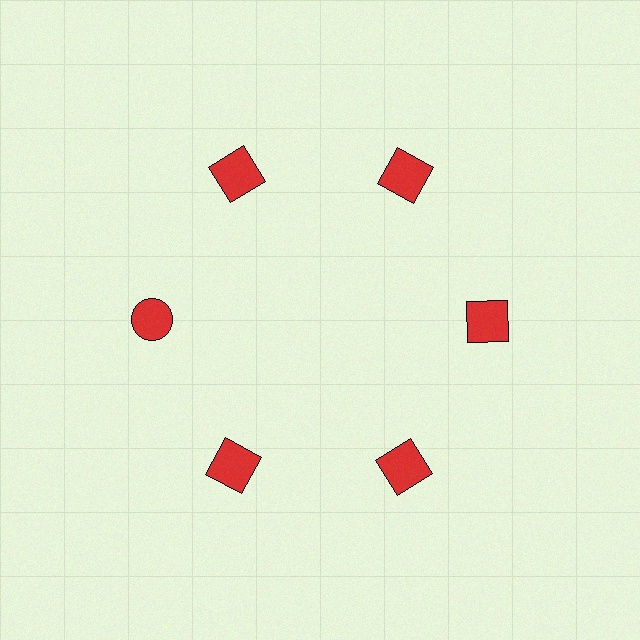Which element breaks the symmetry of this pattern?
The red circle at roughly the 9 o'clock position breaks the symmetry. All other shapes are red squares.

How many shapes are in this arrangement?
There are 6 shapes arranged in a ring pattern.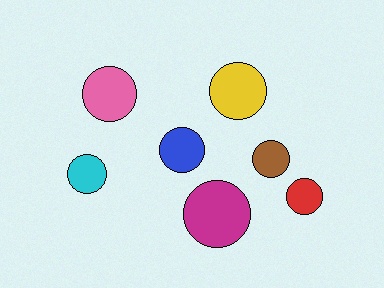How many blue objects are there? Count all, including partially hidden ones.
There is 1 blue object.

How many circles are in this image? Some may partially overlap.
There are 7 circles.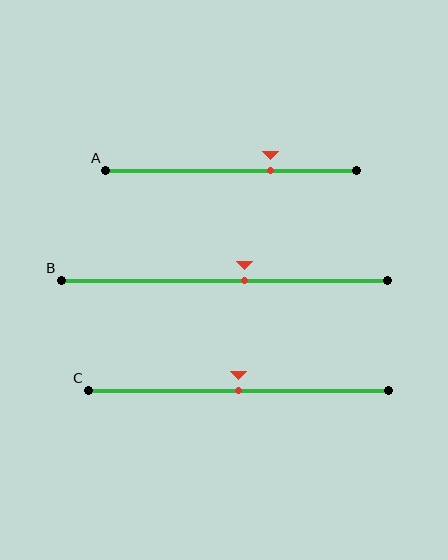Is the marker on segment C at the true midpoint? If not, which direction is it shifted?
Yes, the marker on segment C is at the true midpoint.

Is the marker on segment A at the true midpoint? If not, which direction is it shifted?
No, the marker on segment A is shifted to the right by about 16% of the segment length.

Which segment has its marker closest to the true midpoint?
Segment C has its marker closest to the true midpoint.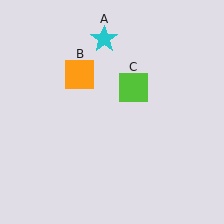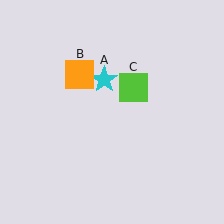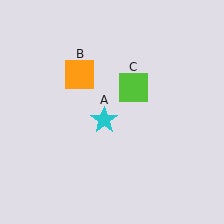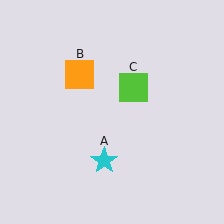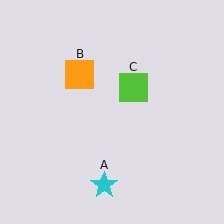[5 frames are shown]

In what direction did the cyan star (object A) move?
The cyan star (object A) moved down.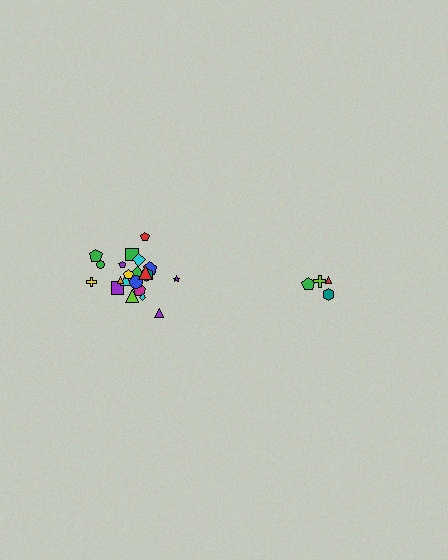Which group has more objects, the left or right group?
The left group.